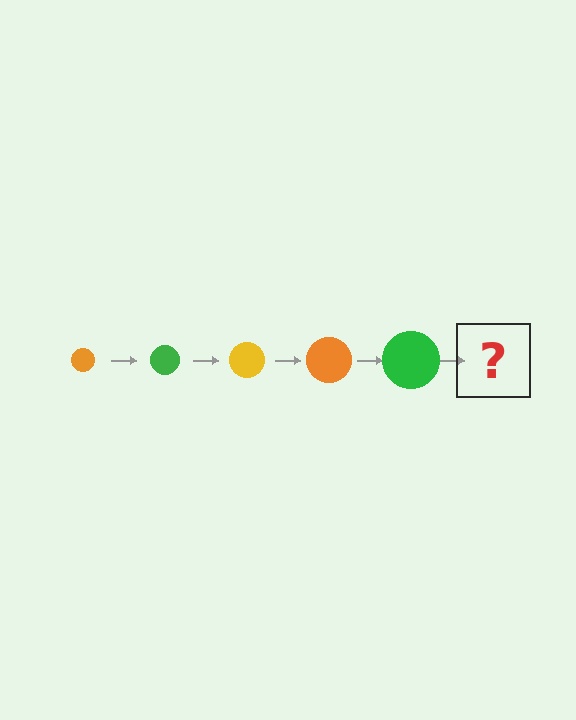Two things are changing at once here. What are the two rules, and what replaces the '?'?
The two rules are that the circle grows larger each step and the color cycles through orange, green, and yellow. The '?' should be a yellow circle, larger than the previous one.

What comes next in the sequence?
The next element should be a yellow circle, larger than the previous one.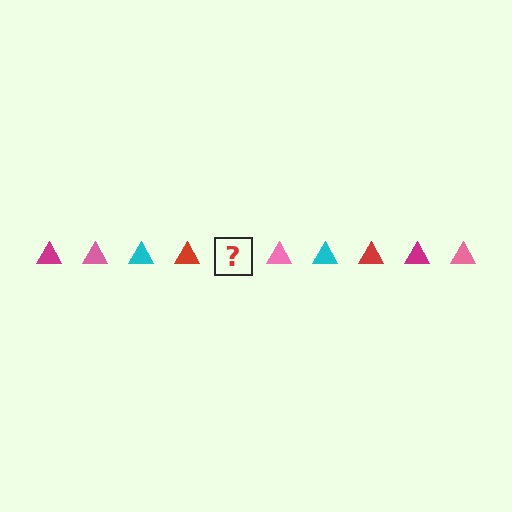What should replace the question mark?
The question mark should be replaced with a magenta triangle.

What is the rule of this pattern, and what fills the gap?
The rule is that the pattern cycles through magenta, pink, cyan, red triangles. The gap should be filled with a magenta triangle.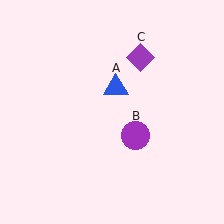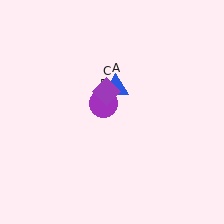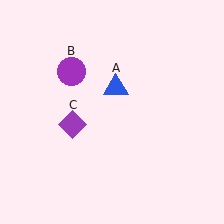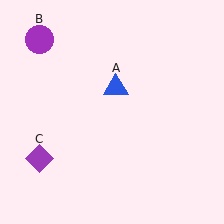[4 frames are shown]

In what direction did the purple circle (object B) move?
The purple circle (object B) moved up and to the left.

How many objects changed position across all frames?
2 objects changed position: purple circle (object B), purple diamond (object C).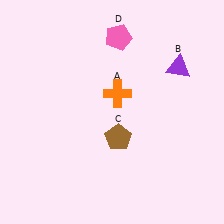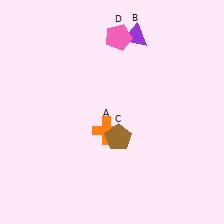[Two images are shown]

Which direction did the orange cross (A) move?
The orange cross (A) moved down.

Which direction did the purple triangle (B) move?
The purple triangle (B) moved left.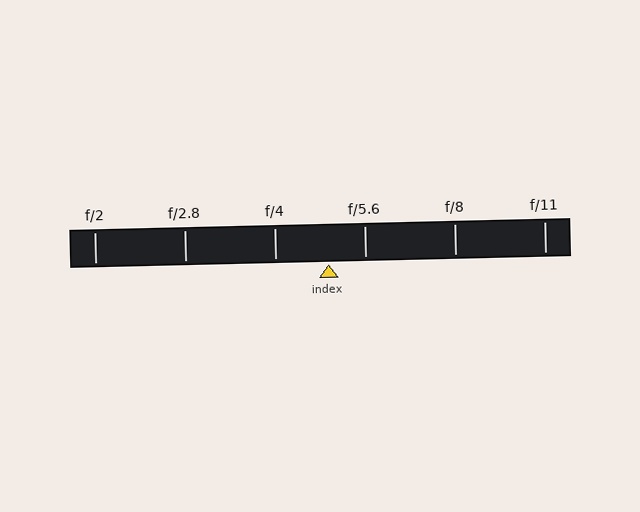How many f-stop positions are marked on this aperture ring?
There are 6 f-stop positions marked.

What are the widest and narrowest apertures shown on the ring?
The widest aperture shown is f/2 and the narrowest is f/11.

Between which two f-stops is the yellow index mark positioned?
The index mark is between f/4 and f/5.6.